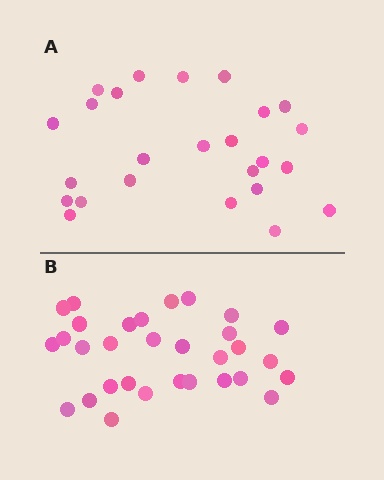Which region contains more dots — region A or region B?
Region B (the bottom region) has more dots.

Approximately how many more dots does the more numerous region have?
Region B has about 6 more dots than region A.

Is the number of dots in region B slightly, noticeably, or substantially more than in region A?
Region B has only slightly more — the two regions are fairly close. The ratio is roughly 1.2 to 1.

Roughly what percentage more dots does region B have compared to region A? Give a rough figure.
About 25% more.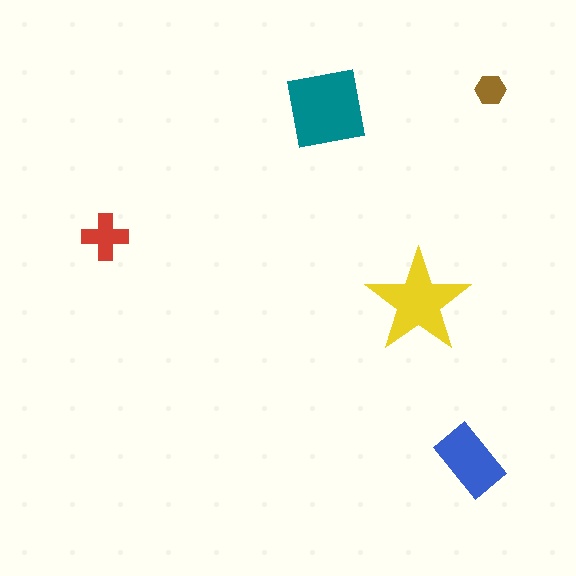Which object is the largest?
The teal square.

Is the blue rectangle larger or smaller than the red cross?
Larger.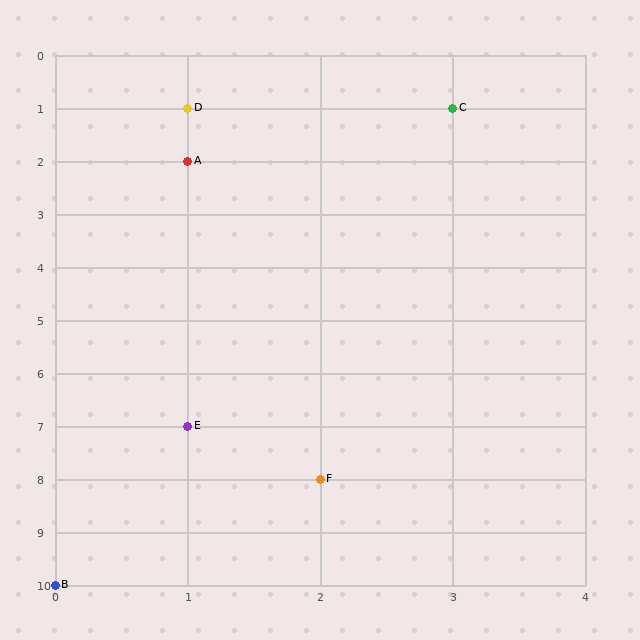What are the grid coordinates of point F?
Point F is at grid coordinates (2, 8).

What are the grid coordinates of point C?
Point C is at grid coordinates (3, 1).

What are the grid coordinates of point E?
Point E is at grid coordinates (1, 7).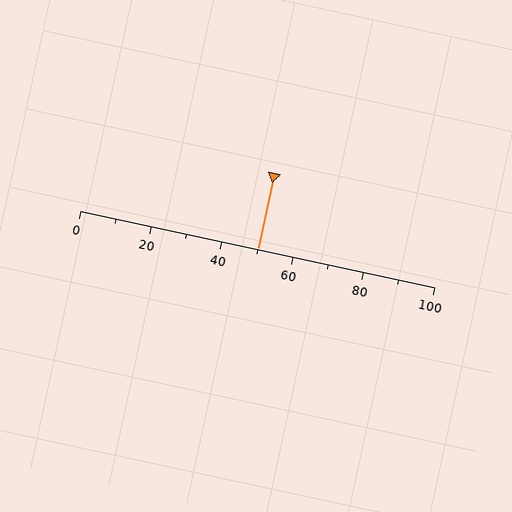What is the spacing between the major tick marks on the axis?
The major ticks are spaced 20 apart.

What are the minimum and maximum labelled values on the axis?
The axis runs from 0 to 100.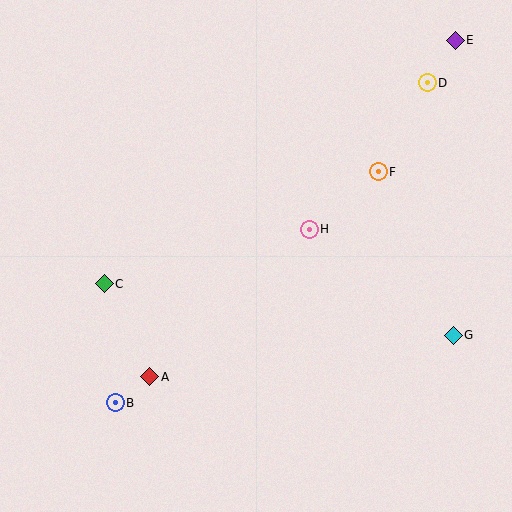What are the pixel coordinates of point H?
Point H is at (309, 229).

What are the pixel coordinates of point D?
Point D is at (427, 83).